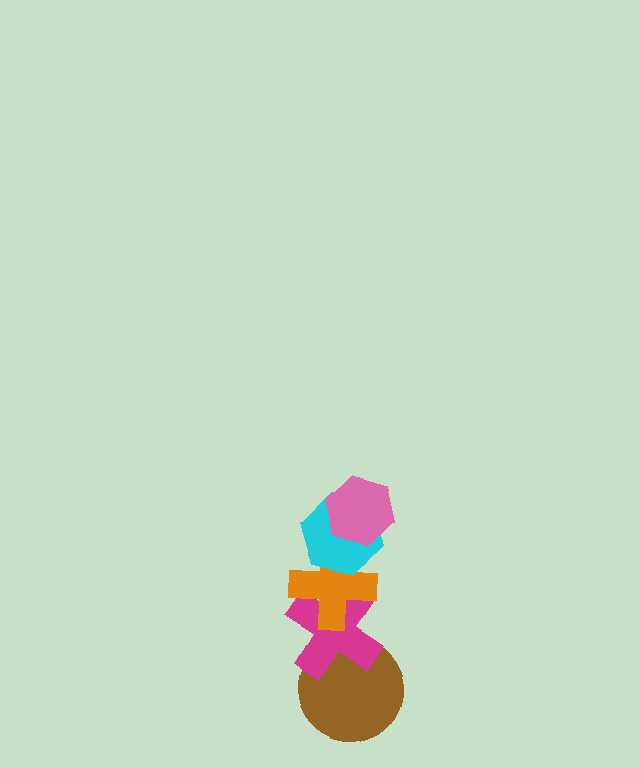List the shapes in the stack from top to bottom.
From top to bottom: the pink hexagon, the cyan hexagon, the orange cross, the magenta cross, the brown circle.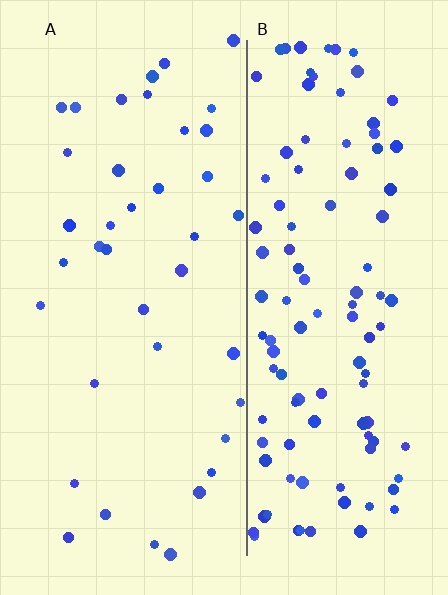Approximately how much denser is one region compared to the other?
Approximately 2.8× — region B over region A.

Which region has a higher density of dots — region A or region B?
B (the right).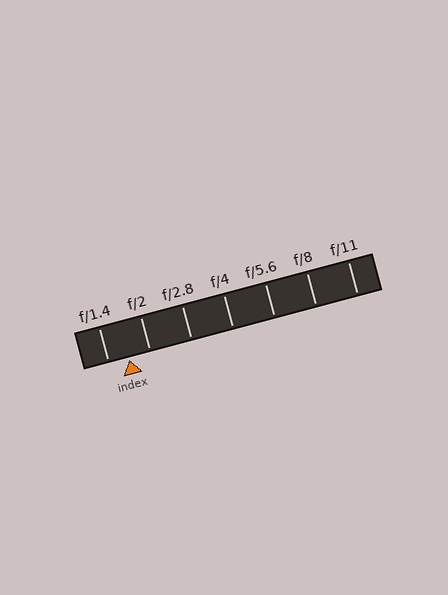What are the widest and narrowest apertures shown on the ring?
The widest aperture shown is f/1.4 and the narrowest is f/11.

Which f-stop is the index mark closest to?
The index mark is closest to f/1.4.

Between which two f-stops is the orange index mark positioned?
The index mark is between f/1.4 and f/2.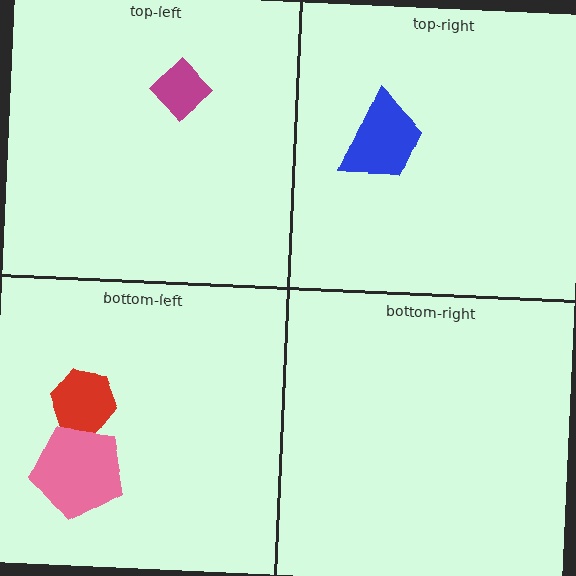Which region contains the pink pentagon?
The bottom-left region.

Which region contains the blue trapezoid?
The top-right region.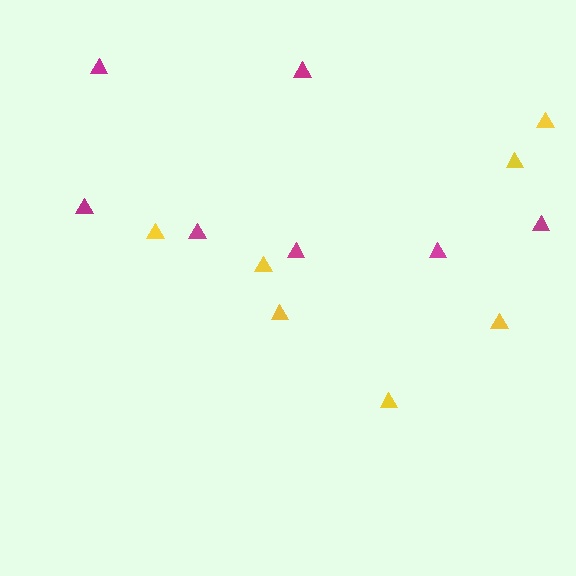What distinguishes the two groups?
There are 2 groups: one group of magenta triangles (7) and one group of yellow triangles (7).